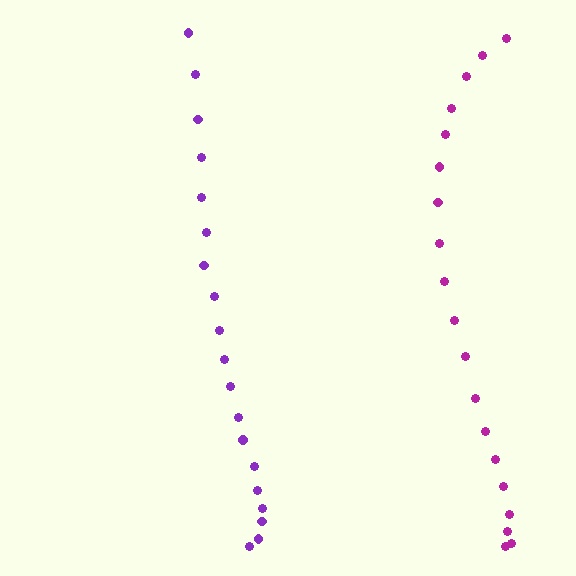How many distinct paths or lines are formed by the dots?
There are 2 distinct paths.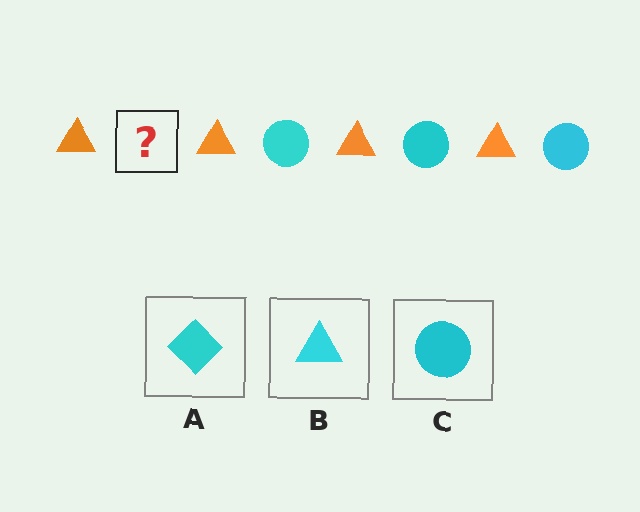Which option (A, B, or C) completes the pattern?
C.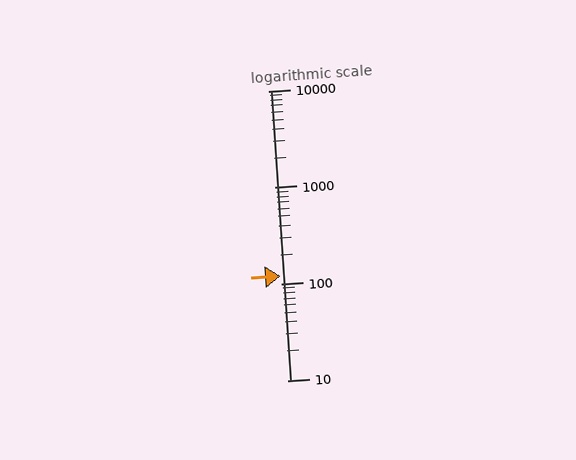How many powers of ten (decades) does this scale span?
The scale spans 3 decades, from 10 to 10000.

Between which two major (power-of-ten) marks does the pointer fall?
The pointer is between 100 and 1000.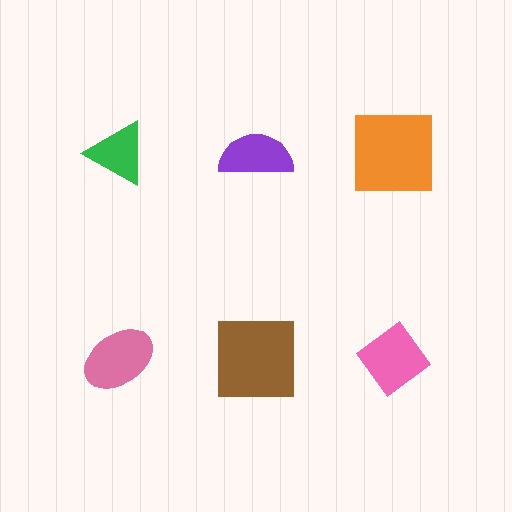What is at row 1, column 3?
An orange square.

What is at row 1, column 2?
A purple semicircle.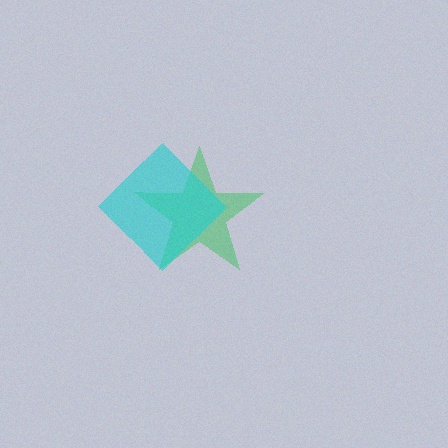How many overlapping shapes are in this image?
There are 2 overlapping shapes in the image.